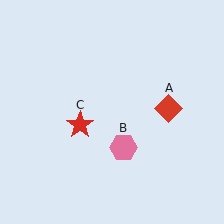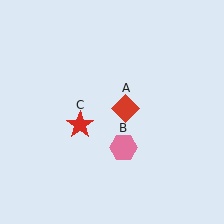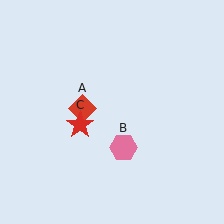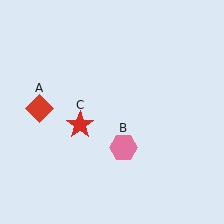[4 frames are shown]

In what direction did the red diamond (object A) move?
The red diamond (object A) moved left.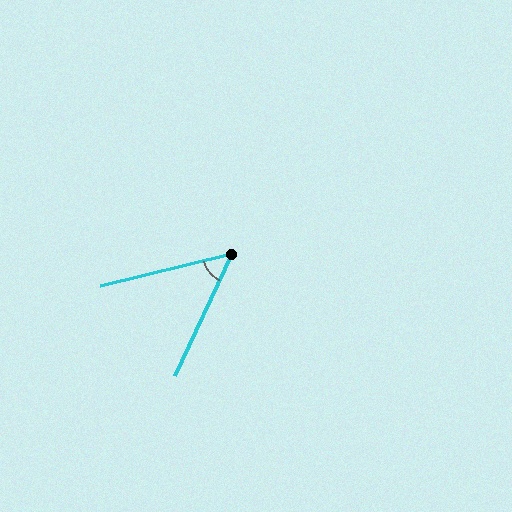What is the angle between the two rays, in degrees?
Approximately 51 degrees.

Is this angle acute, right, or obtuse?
It is acute.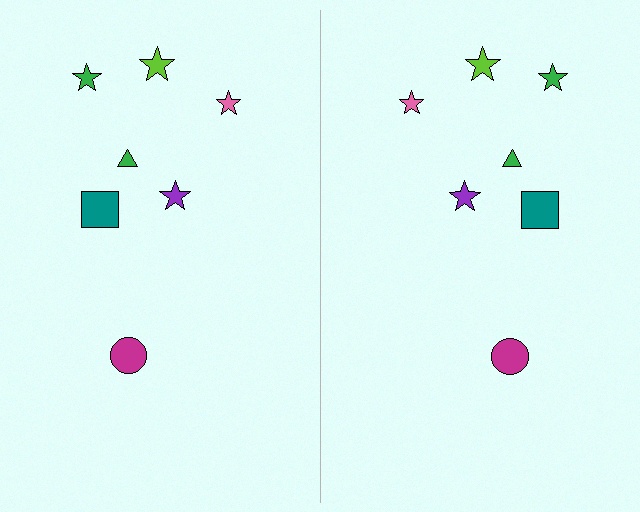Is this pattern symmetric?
Yes, this pattern has bilateral (reflection) symmetry.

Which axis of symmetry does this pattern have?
The pattern has a vertical axis of symmetry running through the center of the image.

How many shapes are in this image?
There are 14 shapes in this image.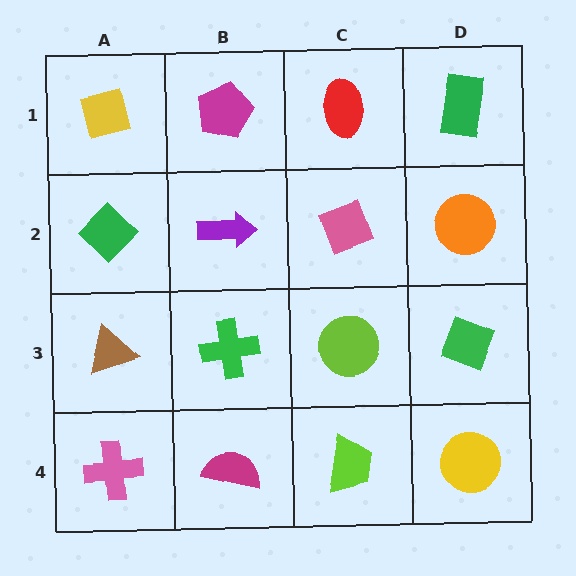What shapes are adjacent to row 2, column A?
A yellow square (row 1, column A), a brown triangle (row 3, column A), a purple arrow (row 2, column B).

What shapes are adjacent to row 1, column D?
An orange circle (row 2, column D), a red ellipse (row 1, column C).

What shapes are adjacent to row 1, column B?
A purple arrow (row 2, column B), a yellow square (row 1, column A), a red ellipse (row 1, column C).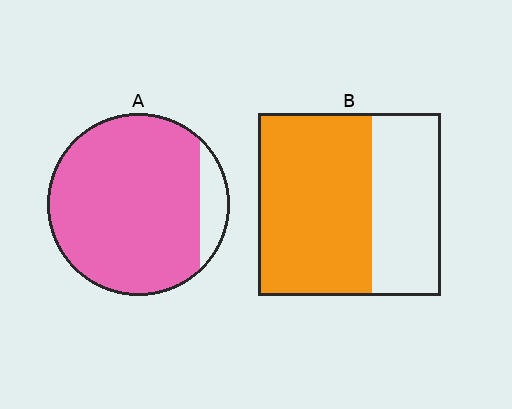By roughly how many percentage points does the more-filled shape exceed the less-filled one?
By roughly 25 percentage points (A over B).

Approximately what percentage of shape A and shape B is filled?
A is approximately 90% and B is approximately 60%.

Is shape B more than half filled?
Yes.